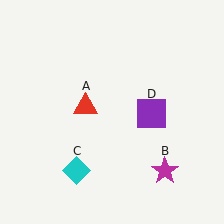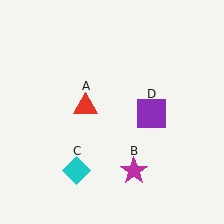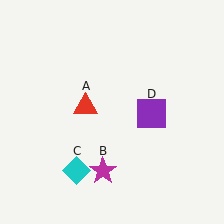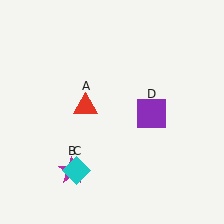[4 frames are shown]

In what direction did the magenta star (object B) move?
The magenta star (object B) moved left.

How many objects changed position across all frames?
1 object changed position: magenta star (object B).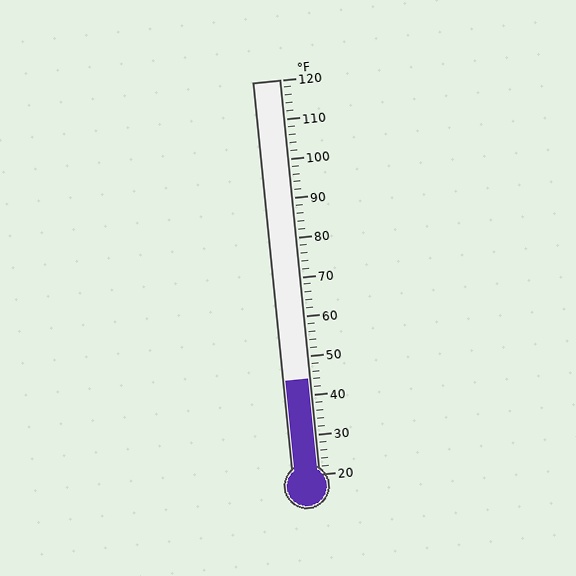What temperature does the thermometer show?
The thermometer shows approximately 44°F.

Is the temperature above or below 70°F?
The temperature is below 70°F.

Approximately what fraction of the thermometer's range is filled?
The thermometer is filled to approximately 25% of its range.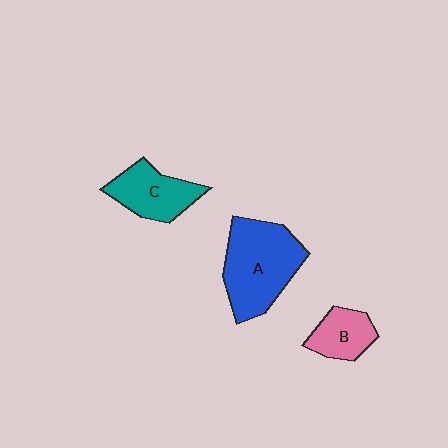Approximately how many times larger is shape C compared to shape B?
Approximately 1.4 times.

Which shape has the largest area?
Shape A (blue).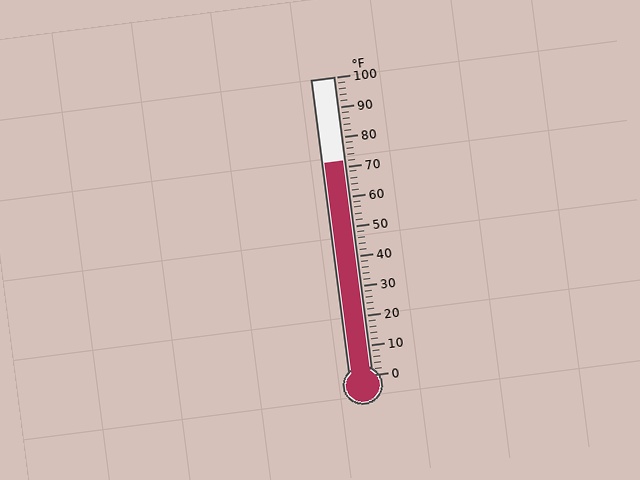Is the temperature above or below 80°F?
The temperature is below 80°F.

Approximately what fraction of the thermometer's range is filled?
The thermometer is filled to approximately 70% of its range.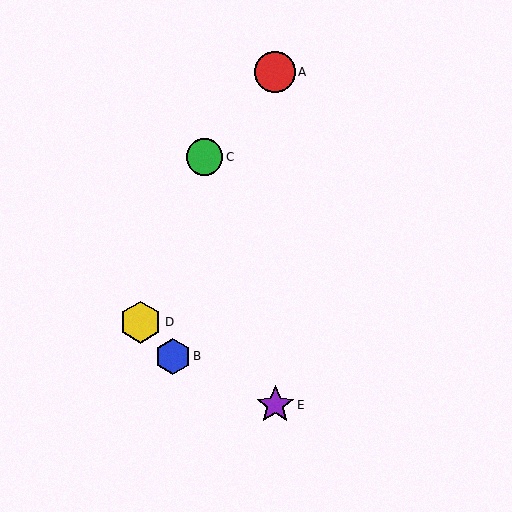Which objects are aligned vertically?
Objects A, E are aligned vertically.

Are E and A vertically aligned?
Yes, both are at x≈275.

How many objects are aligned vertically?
2 objects (A, E) are aligned vertically.